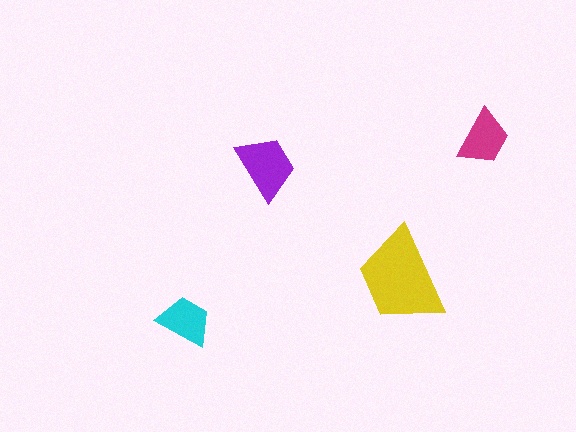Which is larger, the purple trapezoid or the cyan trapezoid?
The purple one.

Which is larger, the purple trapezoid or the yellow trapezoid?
The yellow one.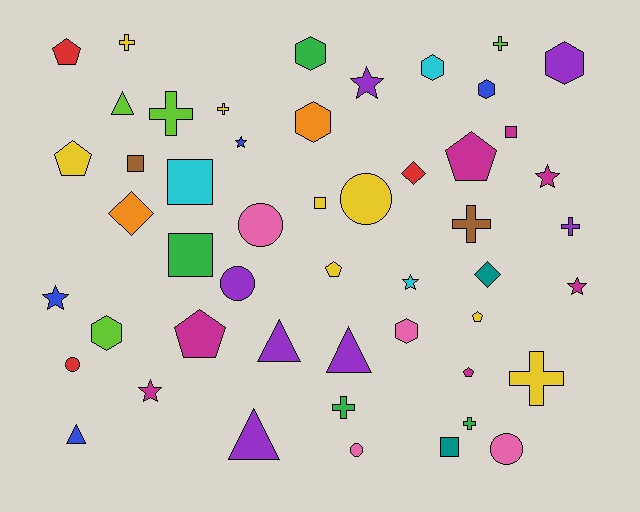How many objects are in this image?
There are 50 objects.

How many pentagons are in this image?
There are 7 pentagons.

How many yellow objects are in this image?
There are 8 yellow objects.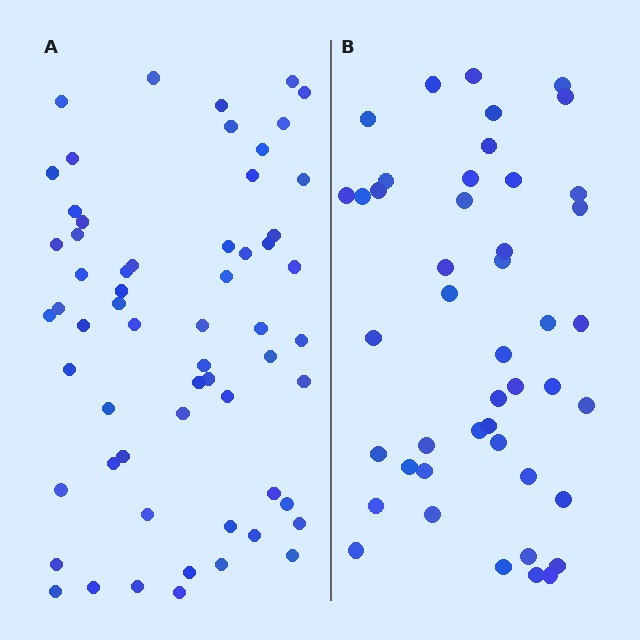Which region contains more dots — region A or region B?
Region A (the left region) has more dots.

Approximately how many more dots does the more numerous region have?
Region A has approximately 15 more dots than region B.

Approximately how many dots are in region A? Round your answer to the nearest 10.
About 60 dots.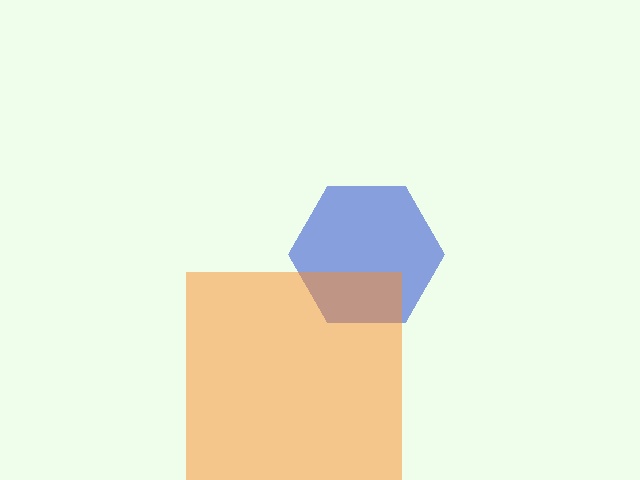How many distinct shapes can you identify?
There are 2 distinct shapes: a blue hexagon, an orange square.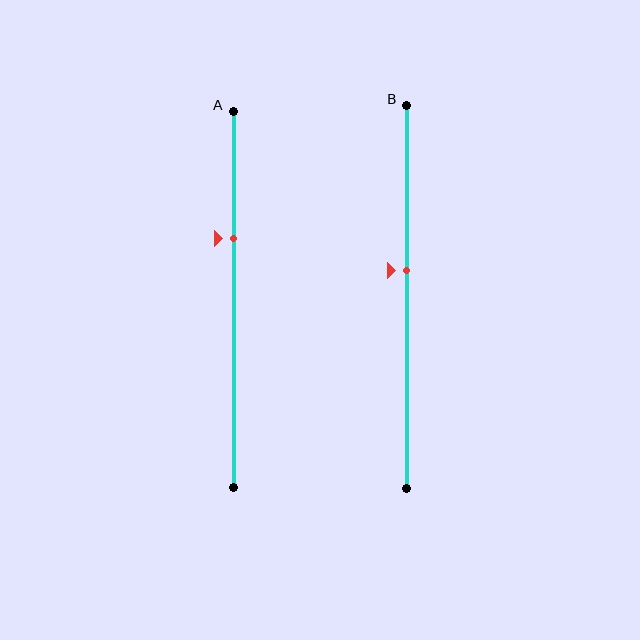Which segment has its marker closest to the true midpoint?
Segment B has its marker closest to the true midpoint.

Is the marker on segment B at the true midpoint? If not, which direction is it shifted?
No, the marker on segment B is shifted upward by about 7% of the segment length.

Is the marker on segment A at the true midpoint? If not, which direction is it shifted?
No, the marker on segment A is shifted upward by about 16% of the segment length.